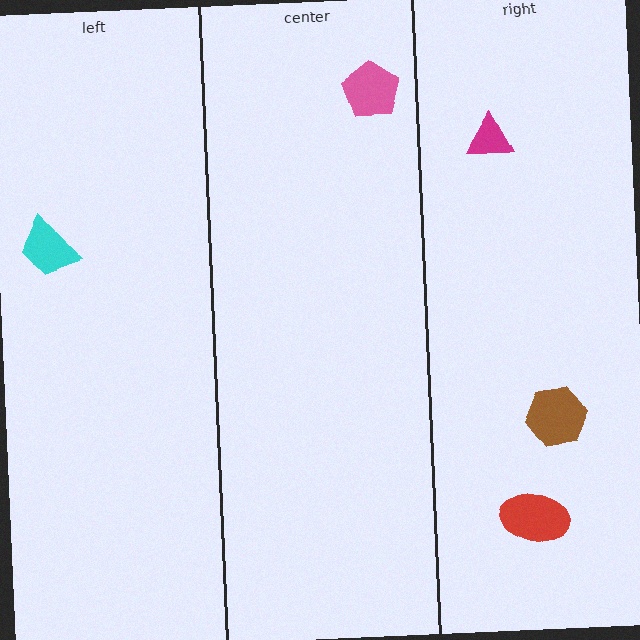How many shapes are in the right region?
3.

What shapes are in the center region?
The pink pentagon.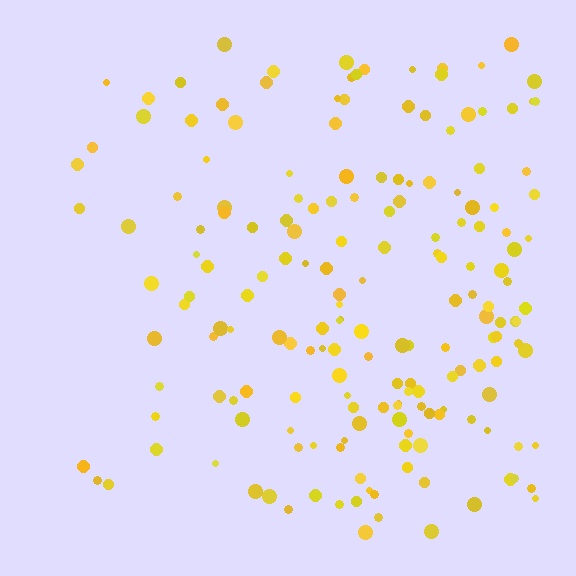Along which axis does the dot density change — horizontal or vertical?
Horizontal.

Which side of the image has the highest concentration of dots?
The right.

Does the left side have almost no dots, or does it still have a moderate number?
Still a moderate number, just noticeably fewer than the right.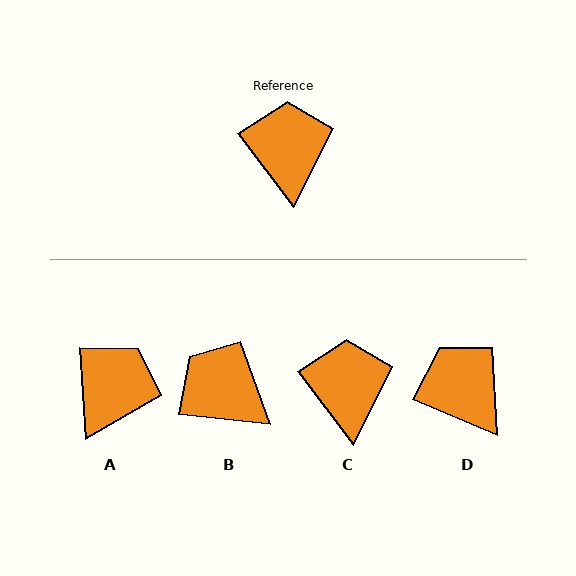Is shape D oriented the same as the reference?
No, it is off by about 30 degrees.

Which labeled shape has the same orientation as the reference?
C.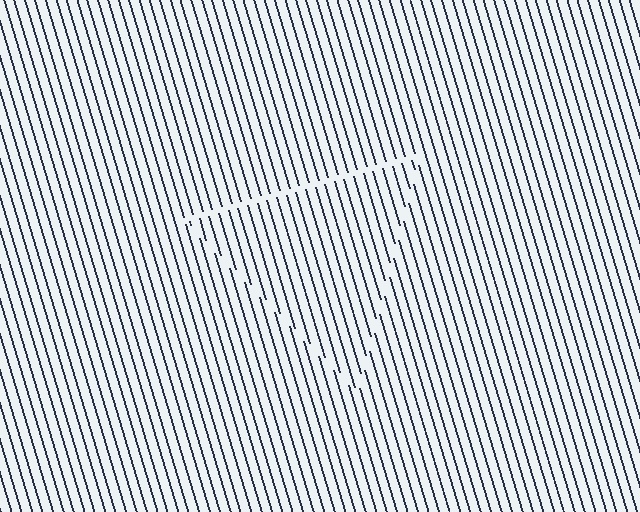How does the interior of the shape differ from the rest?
The interior of the shape contains the same grating, shifted by half a period — the contour is defined by the phase discontinuity where line-ends from the inner and outer gratings abut.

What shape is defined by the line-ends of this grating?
An illusory triangle. The interior of the shape contains the same grating, shifted by half a period — the contour is defined by the phase discontinuity where line-ends from the inner and outer gratings abut.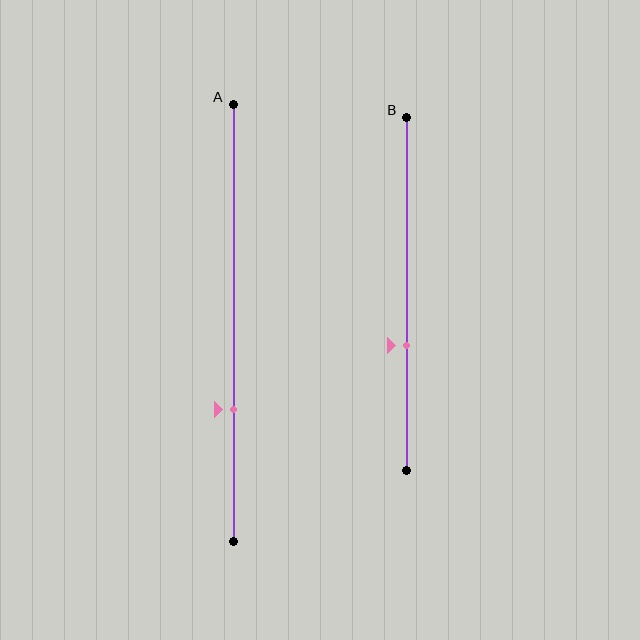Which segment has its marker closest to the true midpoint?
Segment B has its marker closest to the true midpoint.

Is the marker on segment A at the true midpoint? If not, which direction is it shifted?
No, the marker on segment A is shifted downward by about 20% of the segment length.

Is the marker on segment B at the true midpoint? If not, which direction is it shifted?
No, the marker on segment B is shifted downward by about 15% of the segment length.